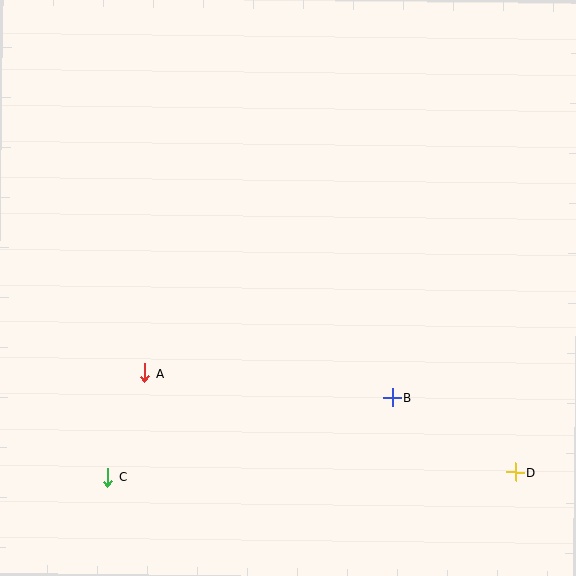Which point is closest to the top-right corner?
Point B is closest to the top-right corner.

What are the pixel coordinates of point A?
Point A is at (145, 373).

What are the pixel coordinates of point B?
Point B is at (392, 398).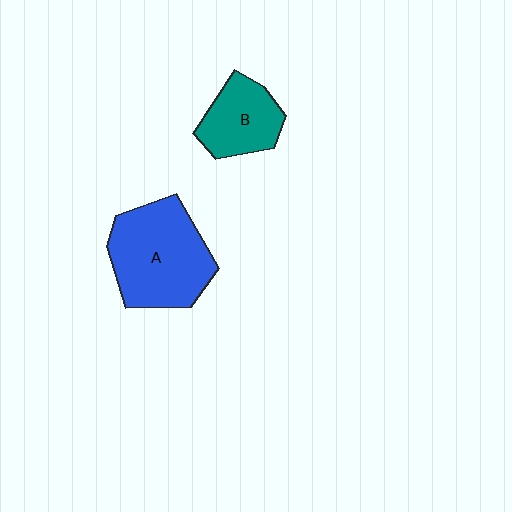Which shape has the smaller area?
Shape B (teal).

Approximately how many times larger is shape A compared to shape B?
Approximately 1.8 times.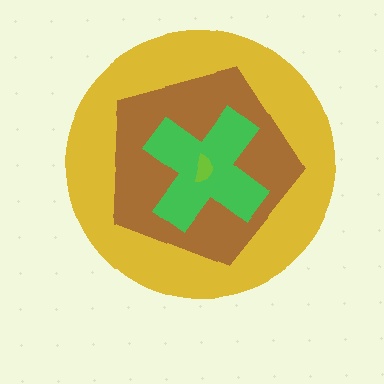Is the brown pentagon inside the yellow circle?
Yes.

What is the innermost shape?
The lime semicircle.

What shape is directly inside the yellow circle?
The brown pentagon.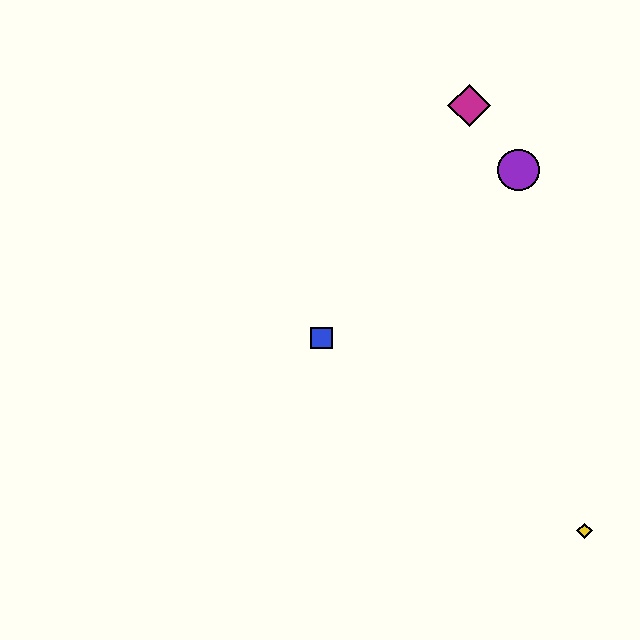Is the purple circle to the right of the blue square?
Yes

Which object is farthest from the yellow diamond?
The magenta diamond is farthest from the yellow diamond.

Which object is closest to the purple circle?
The magenta diamond is closest to the purple circle.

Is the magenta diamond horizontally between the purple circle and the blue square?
Yes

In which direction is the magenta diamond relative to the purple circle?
The magenta diamond is above the purple circle.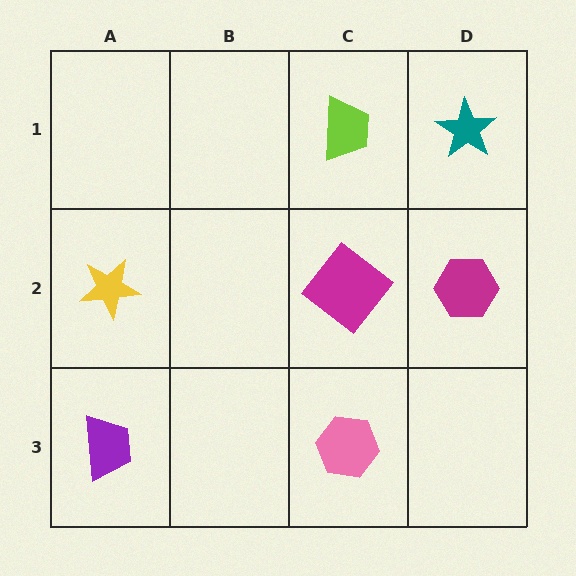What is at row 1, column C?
A lime trapezoid.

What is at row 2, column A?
A yellow star.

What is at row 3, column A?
A purple trapezoid.